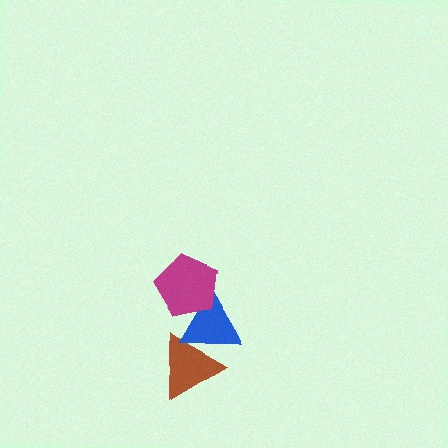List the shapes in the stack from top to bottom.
From top to bottom: the magenta pentagon, the blue triangle, the brown triangle.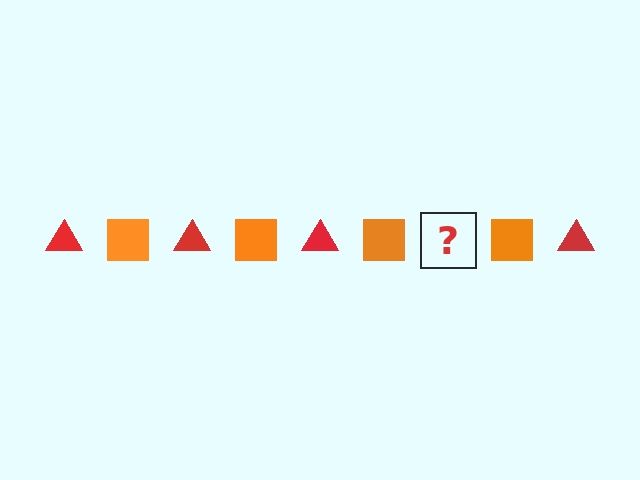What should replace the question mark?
The question mark should be replaced with a red triangle.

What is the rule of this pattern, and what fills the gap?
The rule is that the pattern alternates between red triangle and orange square. The gap should be filled with a red triangle.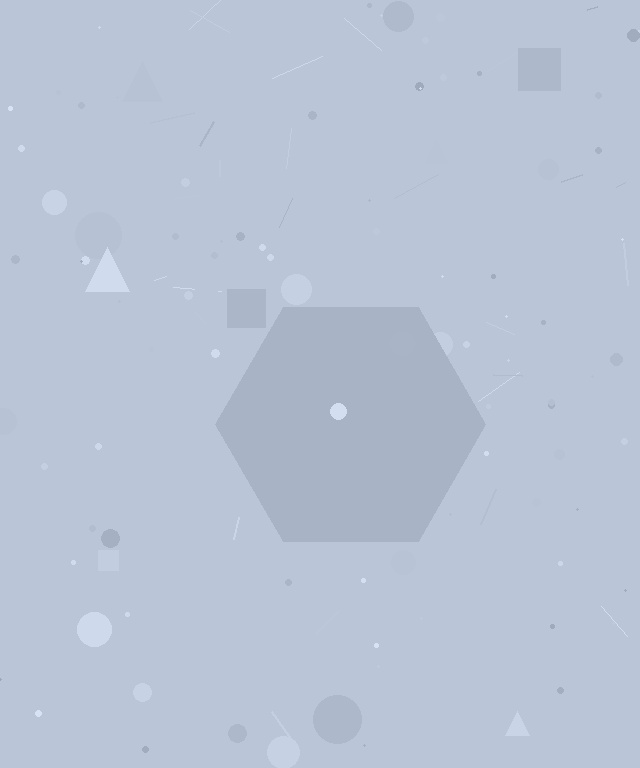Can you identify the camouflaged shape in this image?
The camouflaged shape is a hexagon.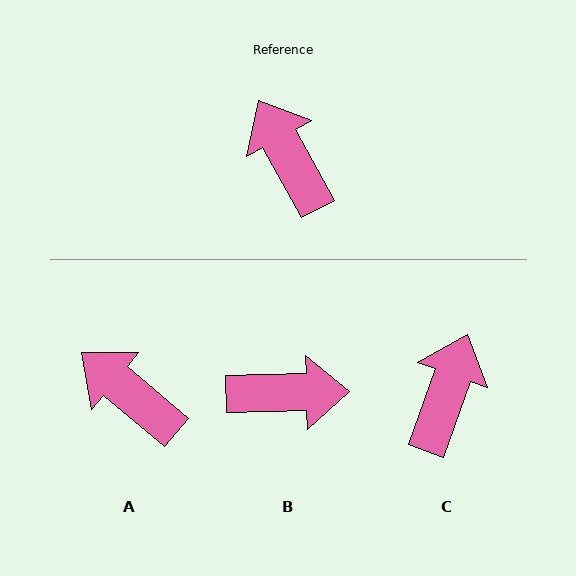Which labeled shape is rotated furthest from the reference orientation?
B, about 118 degrees away.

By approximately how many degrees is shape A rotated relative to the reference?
Approximately 21 degrees counter-clockwise.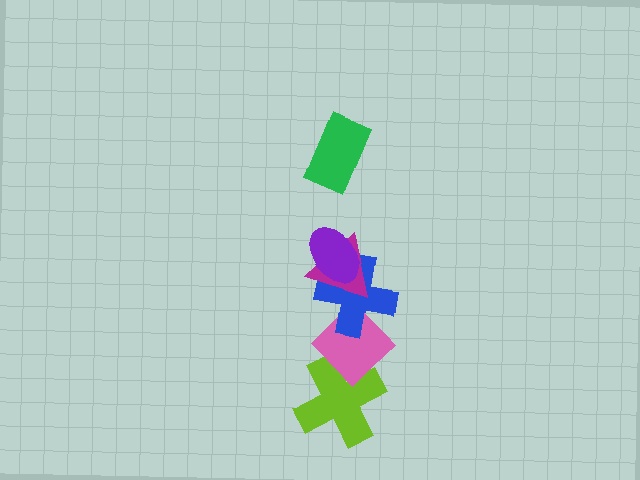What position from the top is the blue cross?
The blue cross is 4th from the top.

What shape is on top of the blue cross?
The magenta triangle is on top of the blue cross.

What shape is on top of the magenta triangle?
The purple ellipse is on top of the magenta triangle.